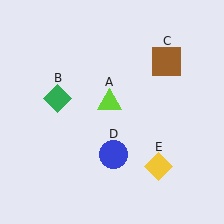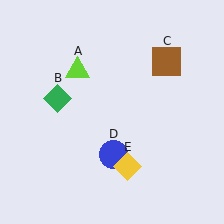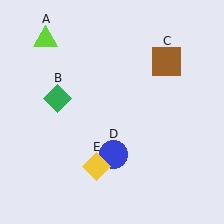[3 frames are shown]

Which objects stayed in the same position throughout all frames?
Green diamond (object B) and brown square (object C) and blue circle (object D) remained stationary.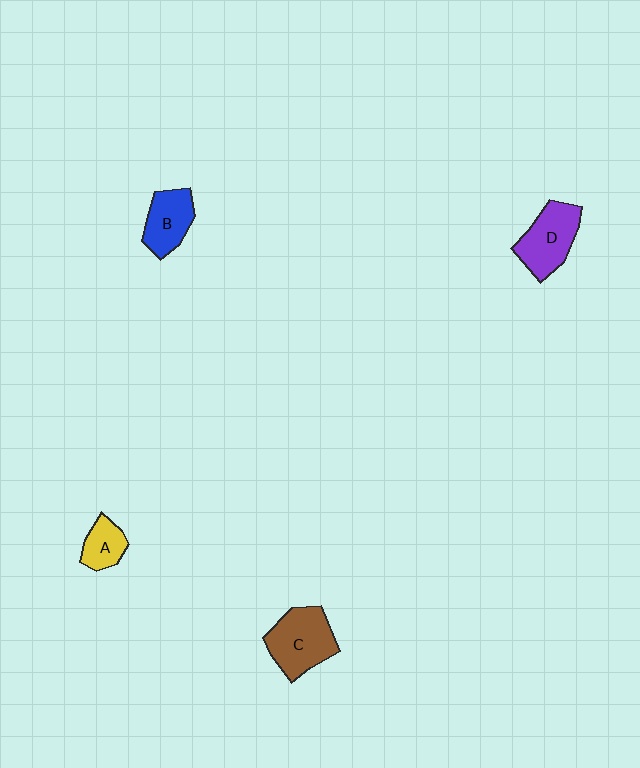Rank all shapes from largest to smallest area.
From largest to smallest: C (brown), D (purple), B (blue), A (yellow).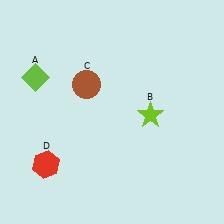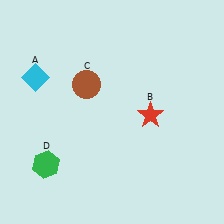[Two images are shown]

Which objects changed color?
A changed from lime to cyan. B changed from lime to red. D changed from red to green.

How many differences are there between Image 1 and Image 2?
There are 3 differences between the two images.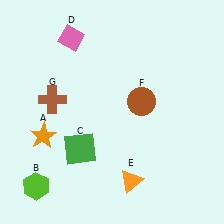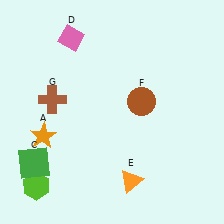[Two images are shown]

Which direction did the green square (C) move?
The green square (C) moved left.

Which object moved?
The green square (C) moved left.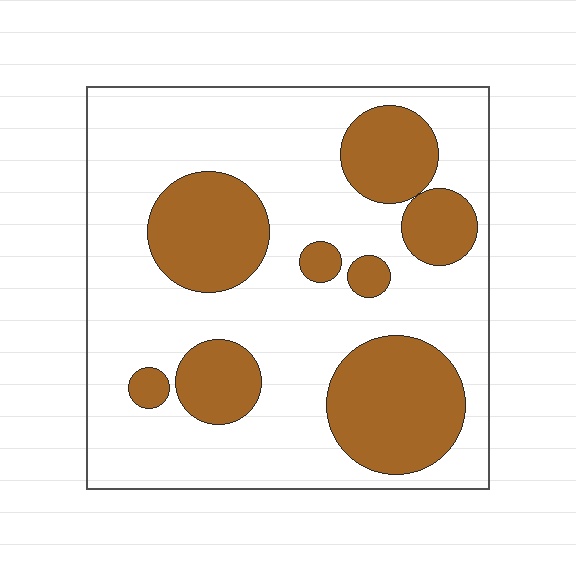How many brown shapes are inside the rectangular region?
8.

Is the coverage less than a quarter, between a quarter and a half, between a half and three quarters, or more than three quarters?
Between a quarter and a half.